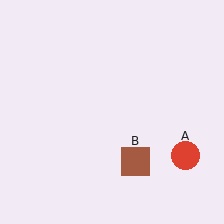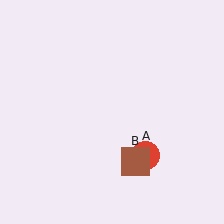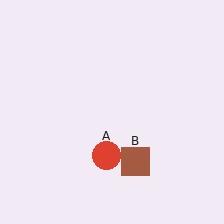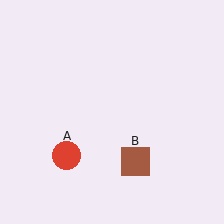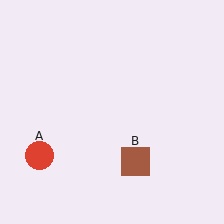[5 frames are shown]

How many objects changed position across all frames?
1 object changed position: red circle (object A).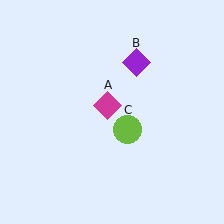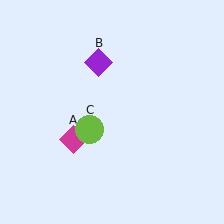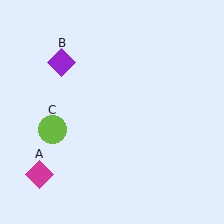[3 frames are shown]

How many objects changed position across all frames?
3 objects changed position: magenta diamond (object A), purple diamond (object B), lime circle (object C).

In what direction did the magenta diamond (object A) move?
The magenta diamond (object A) moved down and to the left.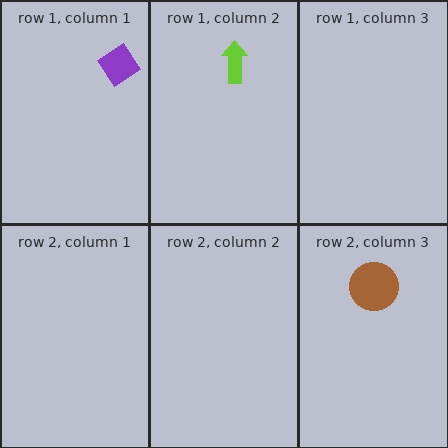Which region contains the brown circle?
The row 2, column 3 region.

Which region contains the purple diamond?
The row 1, column 1 region.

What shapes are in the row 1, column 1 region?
The purple diamond.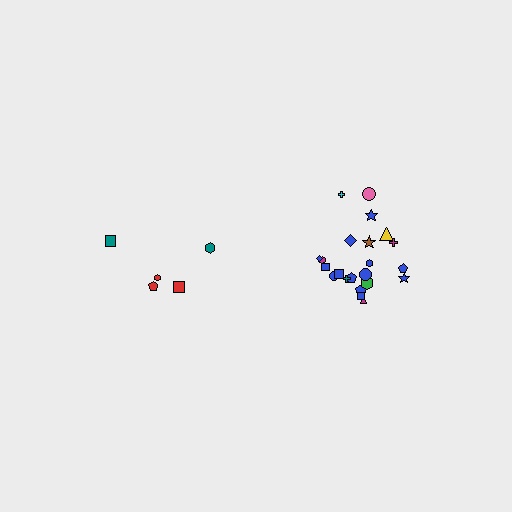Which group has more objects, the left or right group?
The right group.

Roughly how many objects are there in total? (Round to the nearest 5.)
Roughly 25 objects in total.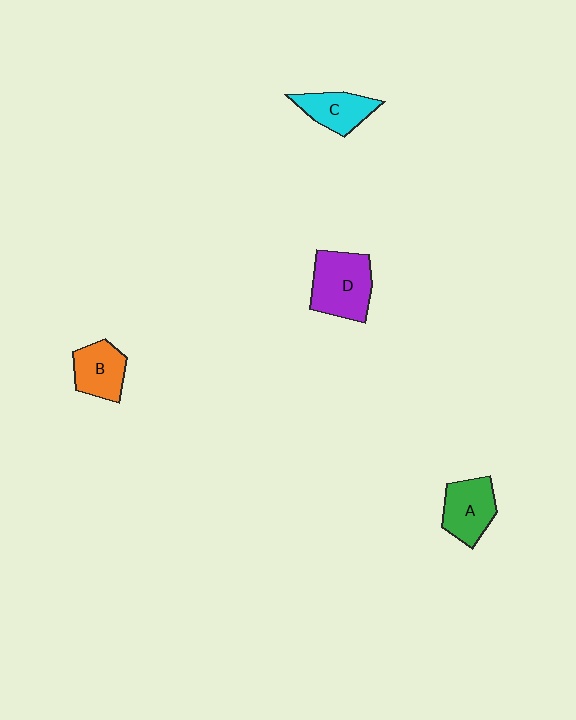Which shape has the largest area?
Shape D (purple).